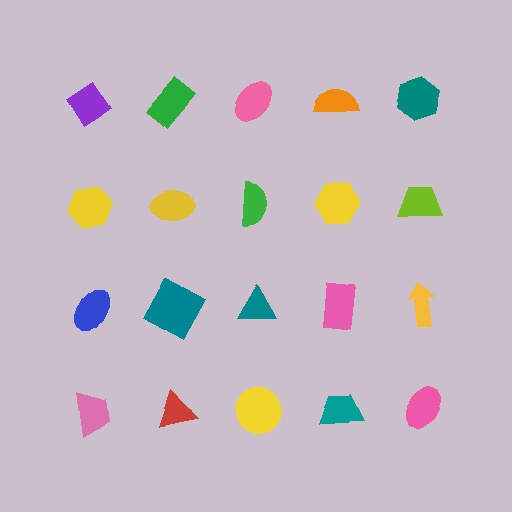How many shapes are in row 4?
5 shapes.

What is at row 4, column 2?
A red triangle.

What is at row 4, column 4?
A teal trapezoid.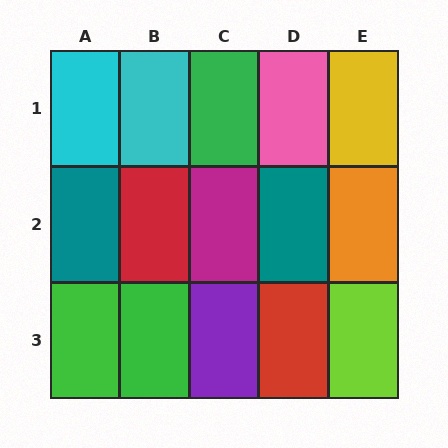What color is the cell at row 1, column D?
Pink.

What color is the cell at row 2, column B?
Red.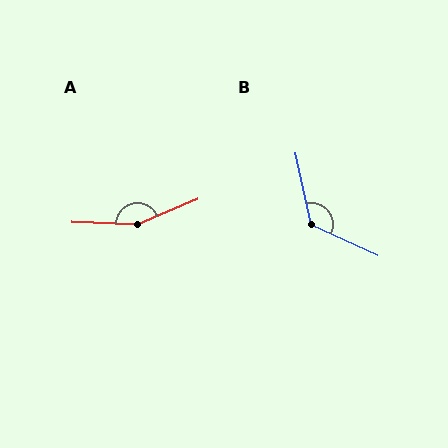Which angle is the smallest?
B, at approximately 127 degrees.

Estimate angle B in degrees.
Approximately 127 degrees.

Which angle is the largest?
A, at approximately 155 degrees.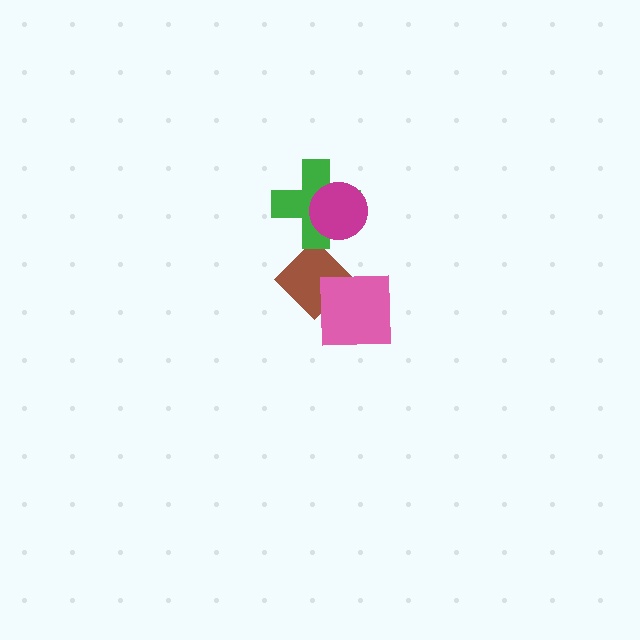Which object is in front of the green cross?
The magenta circle is in front of the green cross.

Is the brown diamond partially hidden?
Yes, it is partially covered by another shape.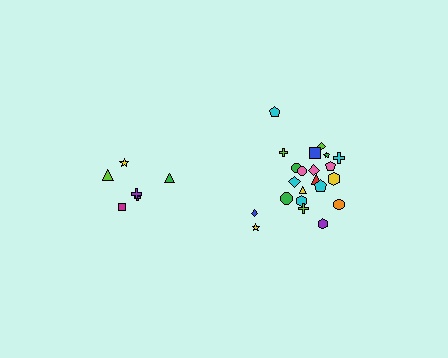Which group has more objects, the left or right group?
The right group.